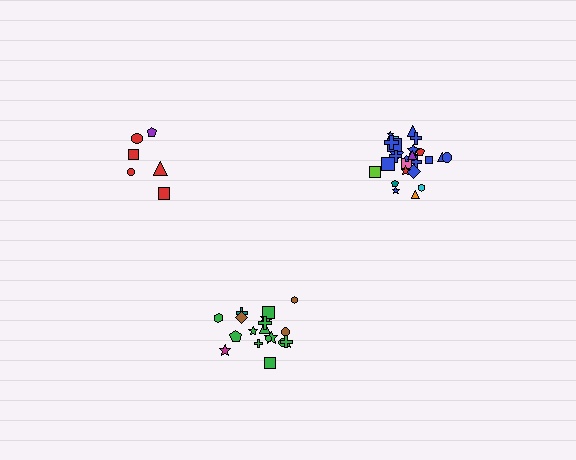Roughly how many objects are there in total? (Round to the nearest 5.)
Roughly 55 objects in total.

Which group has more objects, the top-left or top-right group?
The top-right group.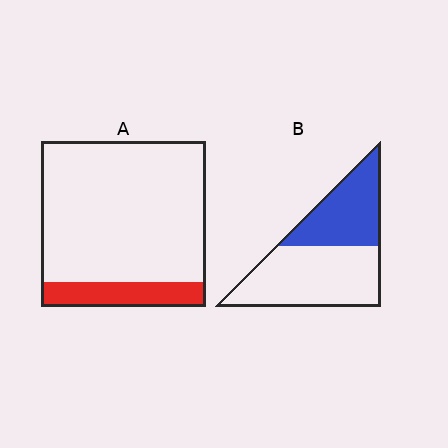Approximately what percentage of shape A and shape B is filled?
A is approximately 15% and B is approximately 40%.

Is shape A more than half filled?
No.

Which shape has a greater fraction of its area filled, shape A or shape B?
Shape B.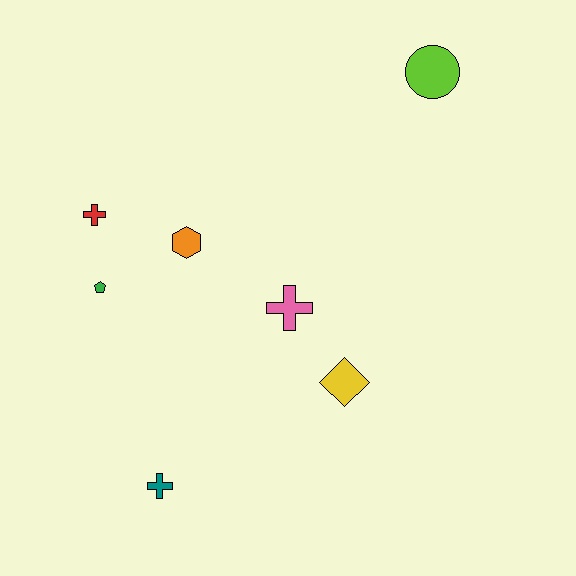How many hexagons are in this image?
There is 1 hexagon.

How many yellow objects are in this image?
There is 1 yellow object.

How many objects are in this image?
There are 7 objects.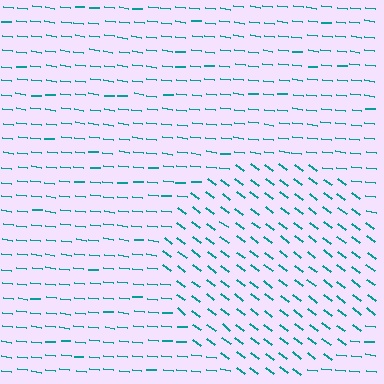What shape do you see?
I see a circle.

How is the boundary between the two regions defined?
The boundary is defined purely by a change in line orientation (approximately 31 degrees difference). All lines are the same color and thickness.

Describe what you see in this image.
The image is filled with small teal line segments. A circle region in the image has lines oriented differently from the surrounding lines, creating a visible texture boundary.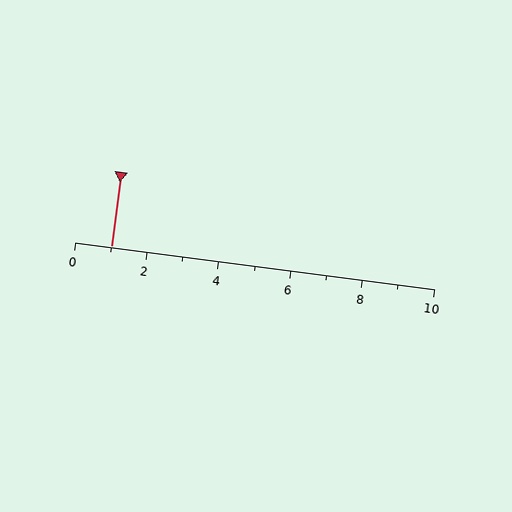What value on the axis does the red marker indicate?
The marker indicates approximately 1.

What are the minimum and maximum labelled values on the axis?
The axis runs from 0 to 10.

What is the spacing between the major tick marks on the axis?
The major ticks are spaced 2 apart.